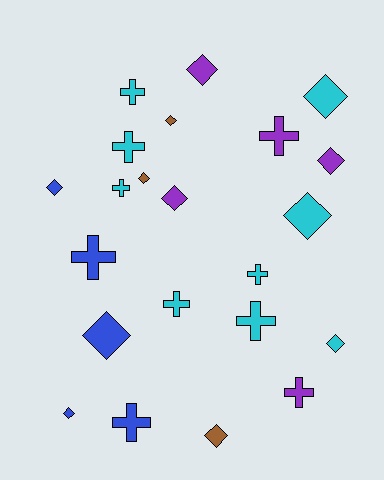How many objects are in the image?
There are 22 objects.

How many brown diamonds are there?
There are 3 brown diamonds.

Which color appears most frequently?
Cyan, with 9 objects.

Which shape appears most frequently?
Diamond, with 12 objects.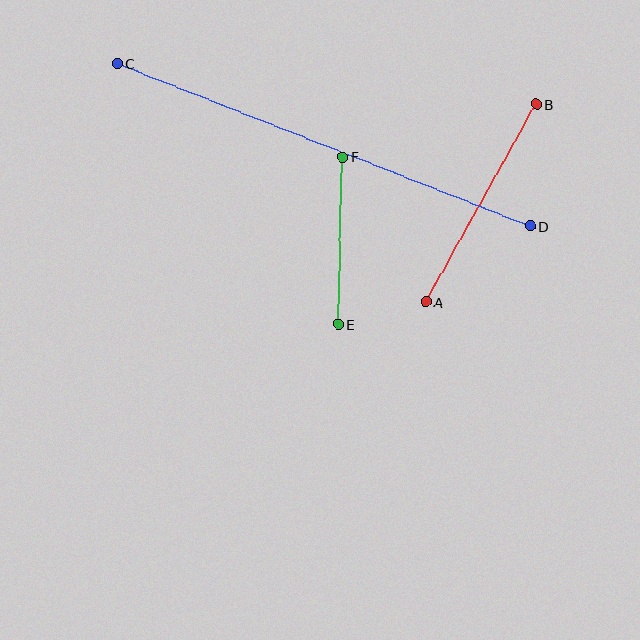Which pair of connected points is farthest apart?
Points C and D are farthest apart.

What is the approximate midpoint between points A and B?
The midpoint is at approximately (481, 203) pixels.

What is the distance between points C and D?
The distance is approximately 444 pixels.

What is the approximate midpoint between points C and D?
The midpoint is at approximately (324, 145) pixels.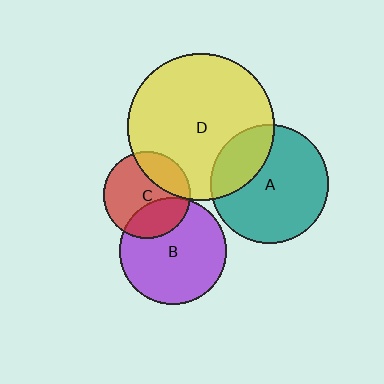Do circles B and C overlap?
Yes.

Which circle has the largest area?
Circle D (yellow).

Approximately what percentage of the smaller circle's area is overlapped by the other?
Approximately 30%.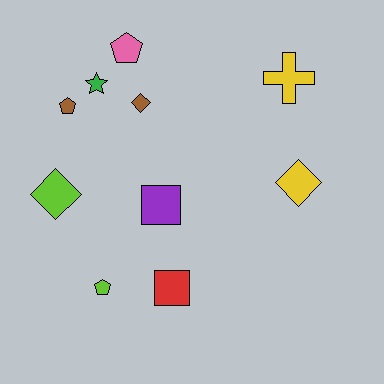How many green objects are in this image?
There is 1 green object.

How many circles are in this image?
There are no circles.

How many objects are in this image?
There are 10 objects.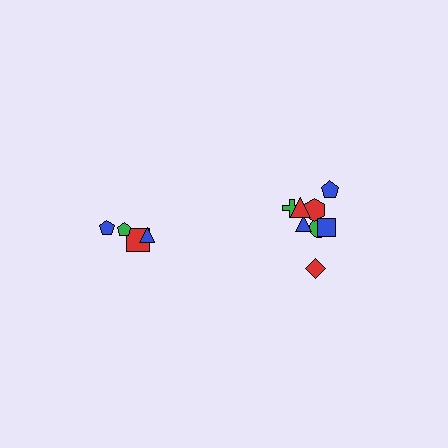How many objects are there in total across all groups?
There are 12 objects.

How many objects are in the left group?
There are 4 objects.